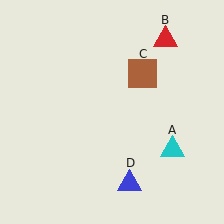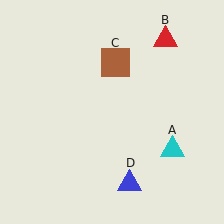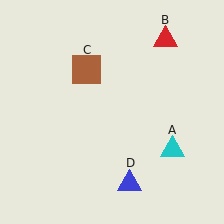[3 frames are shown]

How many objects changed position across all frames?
1 object changed position: brown square (object C).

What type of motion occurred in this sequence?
The brown square (object C) rotated counterclockwise around the center of the scene.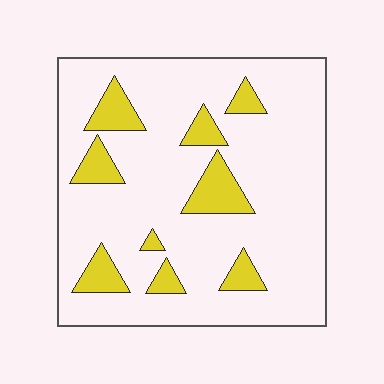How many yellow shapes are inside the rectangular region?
9.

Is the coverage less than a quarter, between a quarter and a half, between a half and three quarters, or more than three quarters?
Less than a quarter.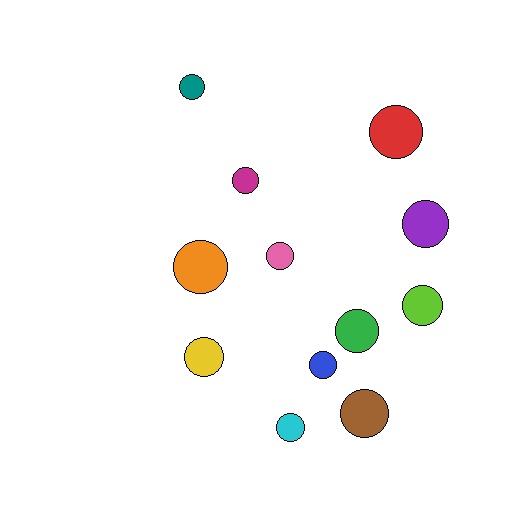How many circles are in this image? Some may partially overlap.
There are 12 circles.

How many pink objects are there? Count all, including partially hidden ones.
There is 1 pink object.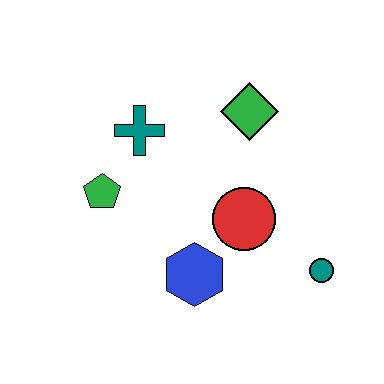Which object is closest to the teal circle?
The red circle is closest to the teal circle.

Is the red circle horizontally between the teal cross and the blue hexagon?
No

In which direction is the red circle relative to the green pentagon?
The red circle is to the right of the green pentagon.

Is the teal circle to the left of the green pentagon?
No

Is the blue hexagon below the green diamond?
Yes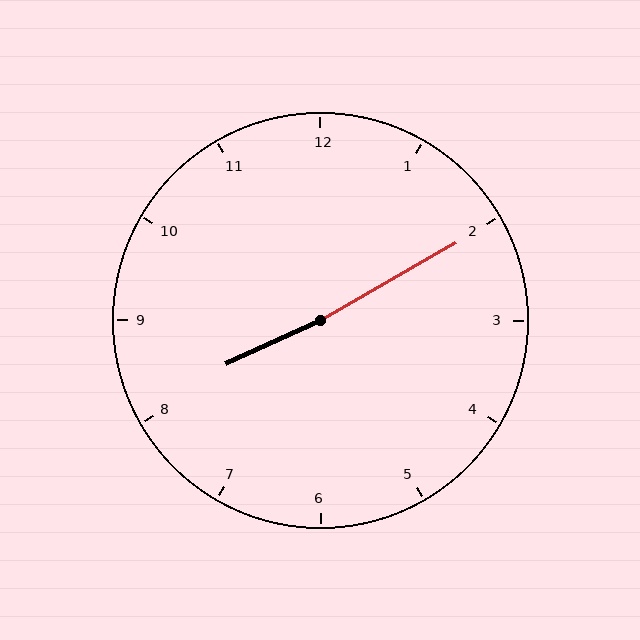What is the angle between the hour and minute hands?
Approximately 175 degrees.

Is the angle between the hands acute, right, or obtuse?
It is obtuse.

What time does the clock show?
8:10.